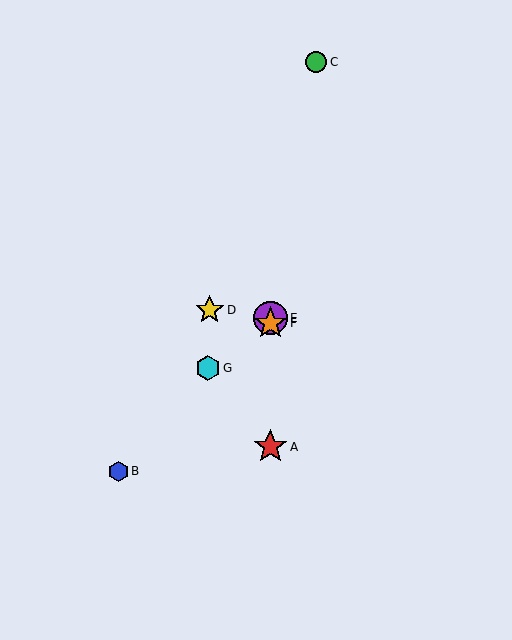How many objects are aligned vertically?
3 objects (A, E, F) are aligned vertically.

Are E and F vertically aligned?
Yes, both are at x≈270.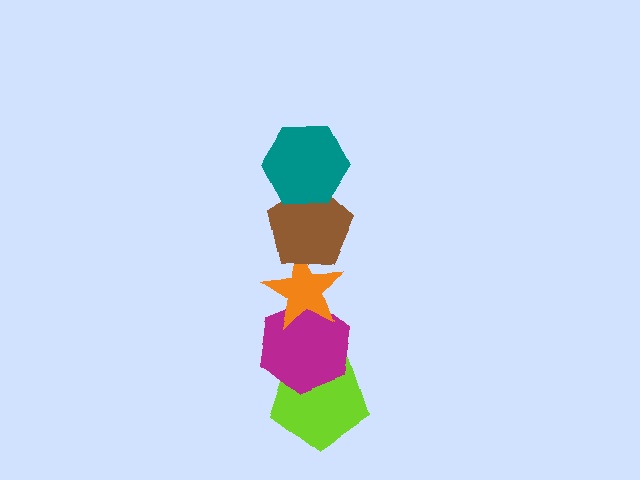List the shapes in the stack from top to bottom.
From top to bottom: the teal hexagon, the brown pentagon, the orange star, the magenta hexagon, the lime pentagon.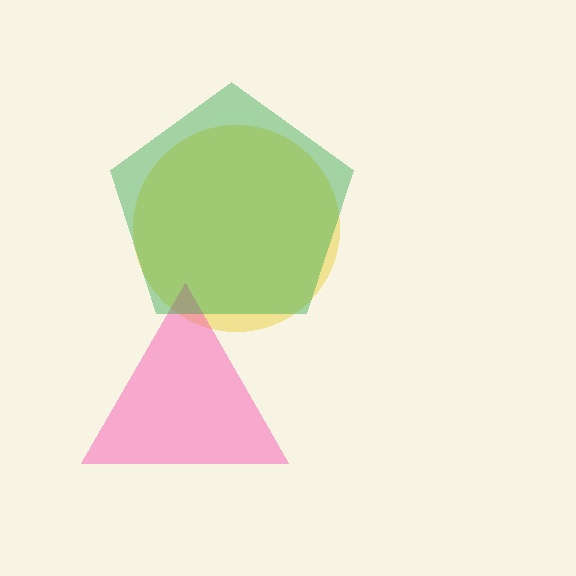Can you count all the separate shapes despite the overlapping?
Yes, there are 3 separate shapes.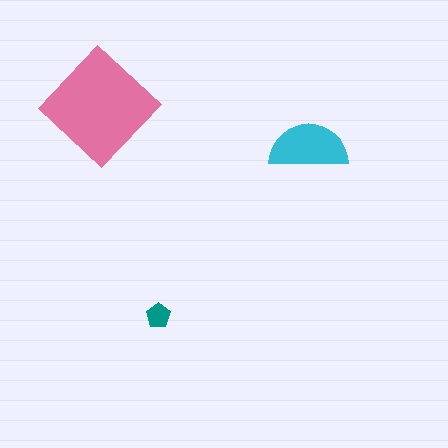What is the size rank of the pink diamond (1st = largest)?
1st.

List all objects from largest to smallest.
The pink diamond, the cyan semicircle, the teal pentagon.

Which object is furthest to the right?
The cyan semicircle is rightmost.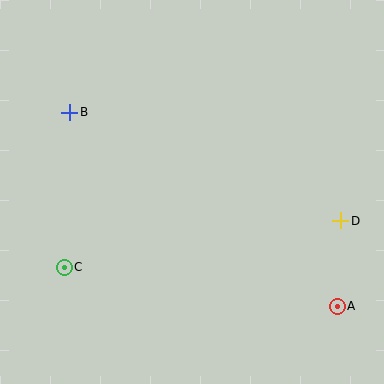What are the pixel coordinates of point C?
Point C is at (64, 267).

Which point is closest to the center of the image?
Point B at (70, 112) is closest to the center.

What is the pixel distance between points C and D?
The distance between C and D is 280 pixels.